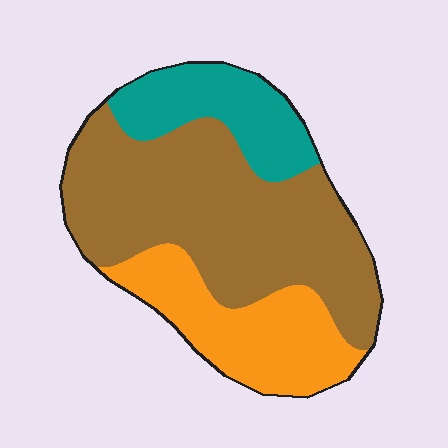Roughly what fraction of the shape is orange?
Orange covers about 25% of the shape.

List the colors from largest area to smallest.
From largest to smallest: brown, orange, teal.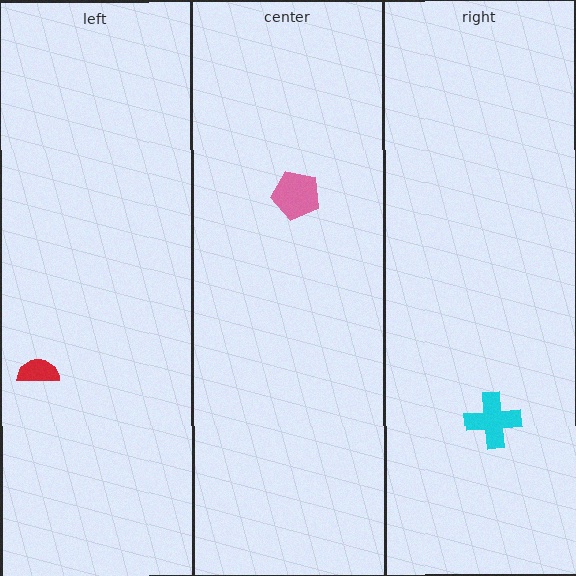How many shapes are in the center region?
1.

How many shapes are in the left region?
1.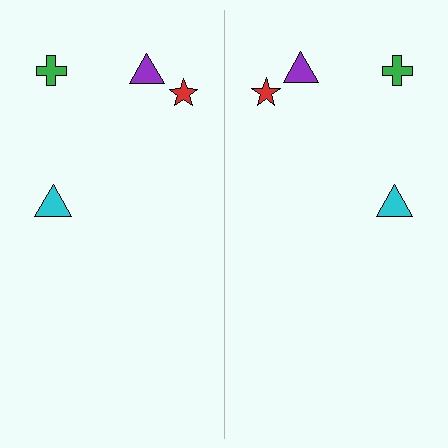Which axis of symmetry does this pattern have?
The pattern has a vertical axis of symmetry running through the center of the image.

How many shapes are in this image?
There are 8 shapes in this image.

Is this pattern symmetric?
Yes, this pattern has bilateral (reflection) symmetry.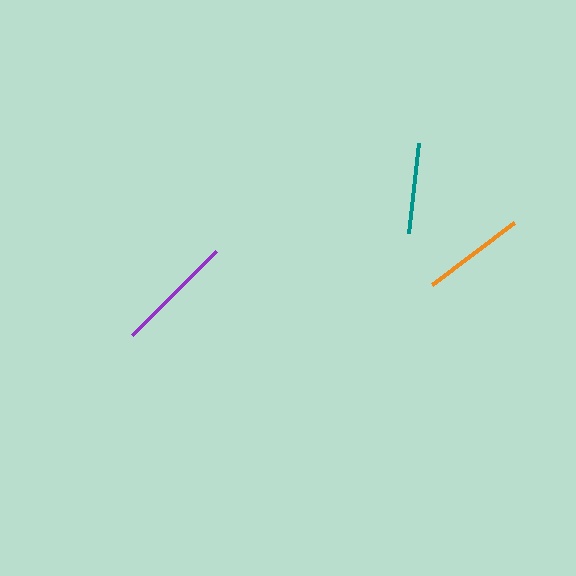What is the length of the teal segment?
The teal segment is approximately 91 pixels long.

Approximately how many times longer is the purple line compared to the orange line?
The purple line is approximately 1.2 times the length of the orange line.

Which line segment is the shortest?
The teal line is the shortest at approximately 91 pixels.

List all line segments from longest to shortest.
From longest to shortest: purple, orange, teal.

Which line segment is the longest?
The purple line is the longest at approximately 119 pixels.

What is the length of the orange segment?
The orange segment is approximately 103 pixels long.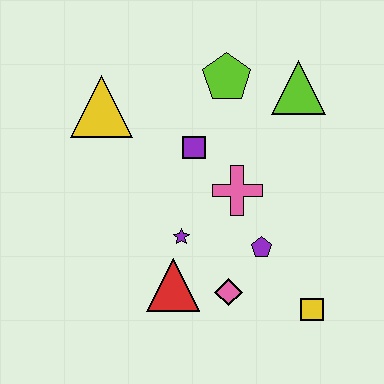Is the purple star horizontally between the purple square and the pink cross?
No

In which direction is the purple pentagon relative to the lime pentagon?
The purple pentagon is below the lime pentagon.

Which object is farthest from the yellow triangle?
The yellow square is farthest from the yellow triangle.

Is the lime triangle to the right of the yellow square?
No